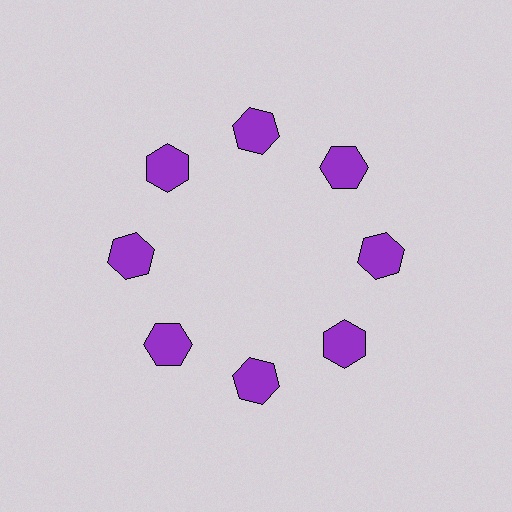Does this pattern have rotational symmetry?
Yes, this pattern has 8-fold rotational symmetry. It looks the same after rotating 45 degrees around the center.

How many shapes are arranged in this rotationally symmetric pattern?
There are 8 shapes, arranged in 8 groups of 1.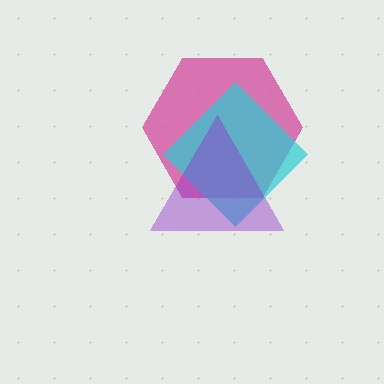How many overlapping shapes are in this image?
There are 3 overlapping shapes in the image.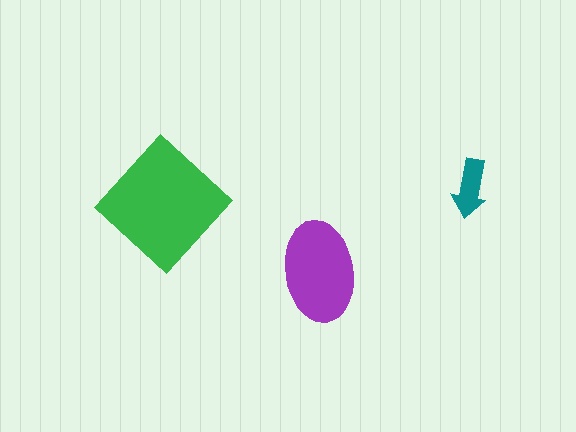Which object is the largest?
The green diamond.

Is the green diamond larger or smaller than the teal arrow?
Larger.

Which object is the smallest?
The teal arrow.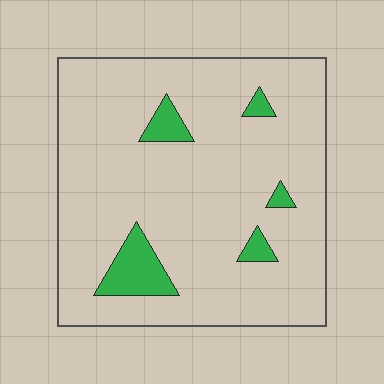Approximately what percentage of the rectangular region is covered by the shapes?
Approximately 10%.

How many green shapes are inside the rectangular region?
5.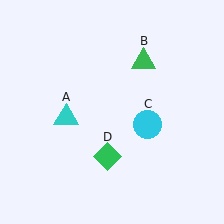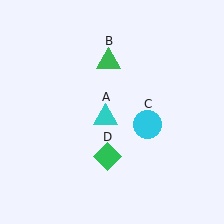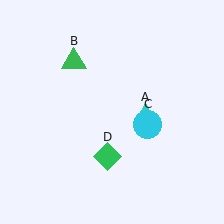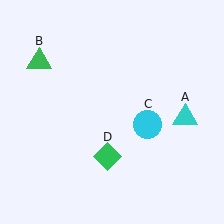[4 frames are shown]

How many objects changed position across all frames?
2 objects changed position: cyan triangle (object A), green triangle (object B).